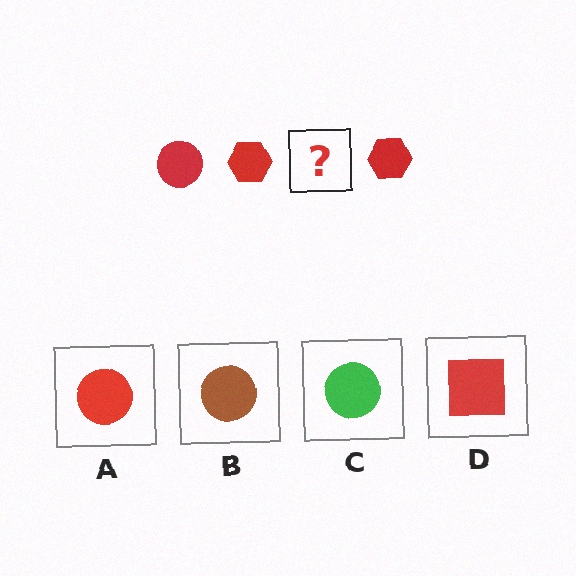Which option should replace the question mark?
Option A.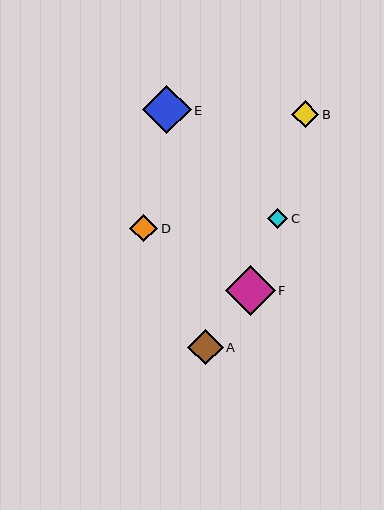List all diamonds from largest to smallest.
From largest to smallest: F, E, A, D, B, C.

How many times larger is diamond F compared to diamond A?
Diamond F is approximately 1.4 times the size of diamond A.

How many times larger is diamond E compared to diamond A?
Diamond E is approximately 1.4 times the size of diamond A.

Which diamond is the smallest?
Diamond C is the smallest with a size of approximately 20 pixels.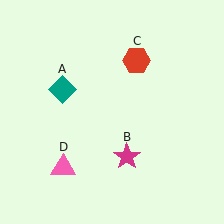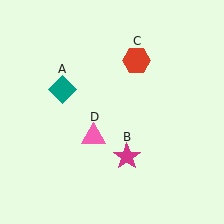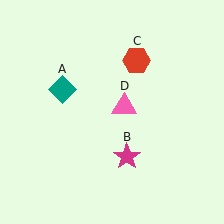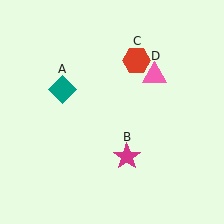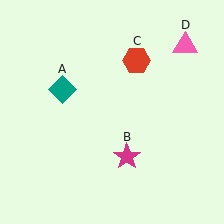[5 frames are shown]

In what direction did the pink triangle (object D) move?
The pink triangle (object D) moved up and to the right.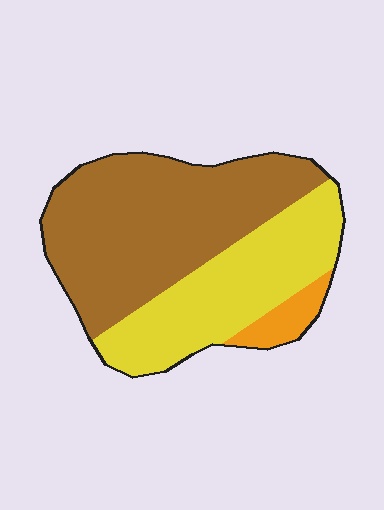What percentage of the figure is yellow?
Yellow takes up between a third and a half of the figure.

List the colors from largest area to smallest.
From largest to smallest: brown, yellow, orange.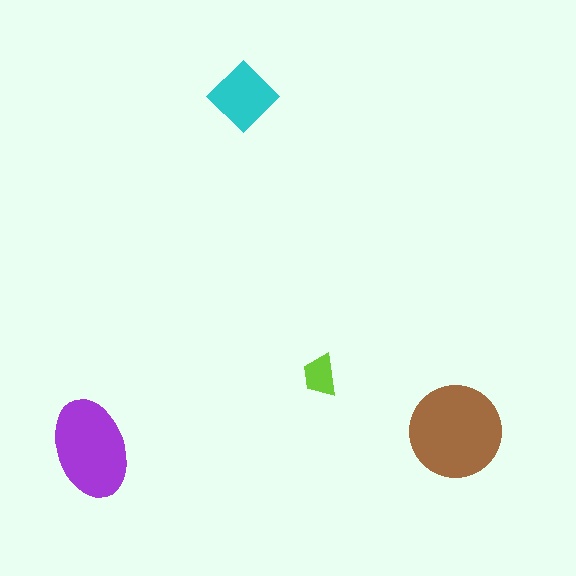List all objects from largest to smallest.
The brown circle, the purple ellipse, the cyan diamond, the lime trapezoid.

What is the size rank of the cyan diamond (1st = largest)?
3rd.